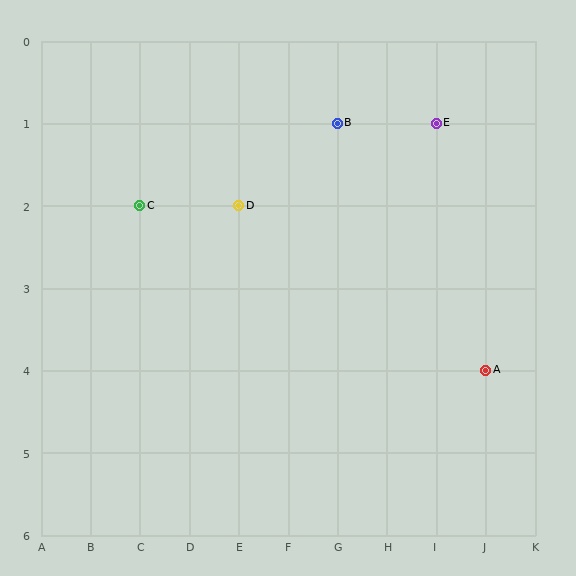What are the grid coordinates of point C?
Point C is at grid coordinates (C, 2).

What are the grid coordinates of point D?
Point D is at grid coordinates (E, 2).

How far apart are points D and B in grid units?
Points D and B are 2 columns and 1 row apart (about 2.2 grid units diagonally).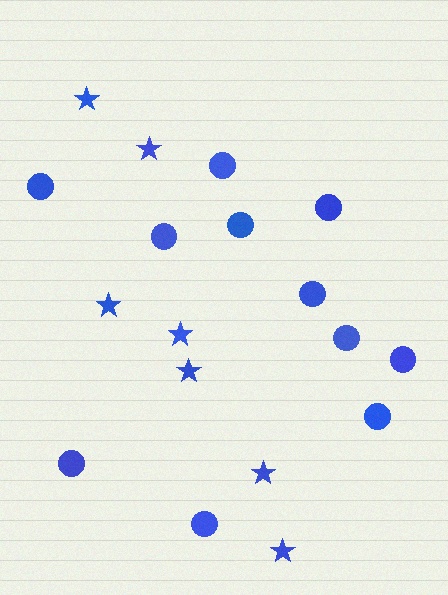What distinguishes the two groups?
There are 2 groups: one group of circles (11) and one group of stars (7).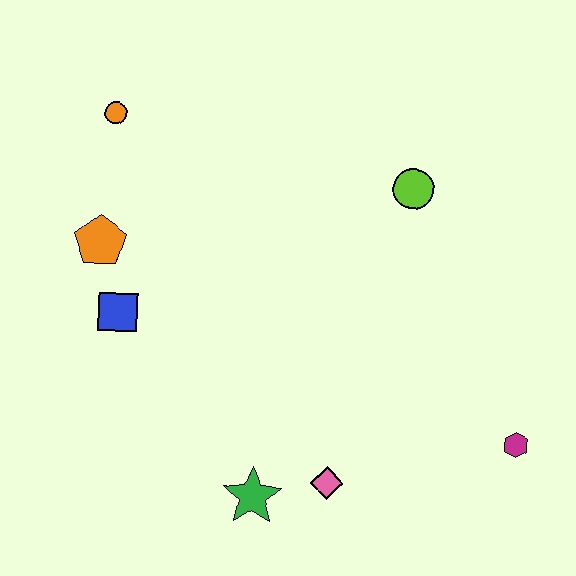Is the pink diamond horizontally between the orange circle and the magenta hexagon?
Yes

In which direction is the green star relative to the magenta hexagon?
The green star is to the left of the magenta hexagon.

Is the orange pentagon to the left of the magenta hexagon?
Yes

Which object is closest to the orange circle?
The orange pentagon is closest to the orange circle.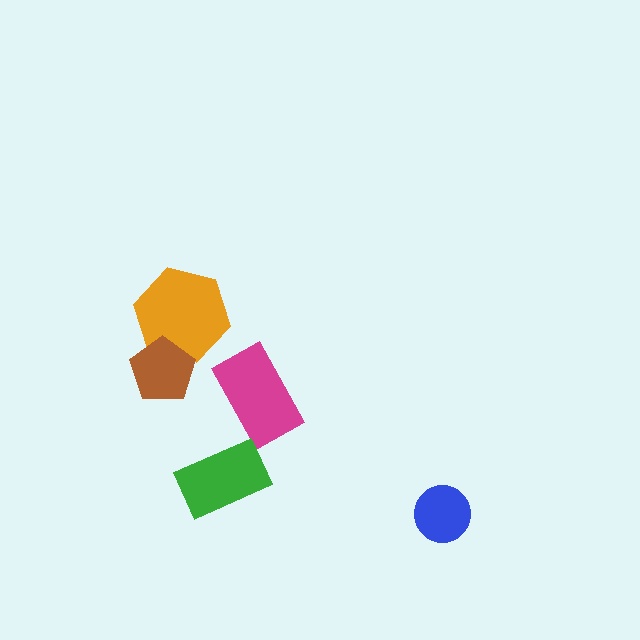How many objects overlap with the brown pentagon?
1 object overlaps with the brown pentagon.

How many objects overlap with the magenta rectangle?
0 objects overlap with the magenta rectangle.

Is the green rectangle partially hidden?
No, no other shape covers it.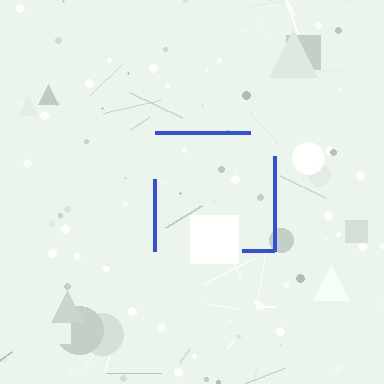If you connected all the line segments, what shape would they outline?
They would outline a square.